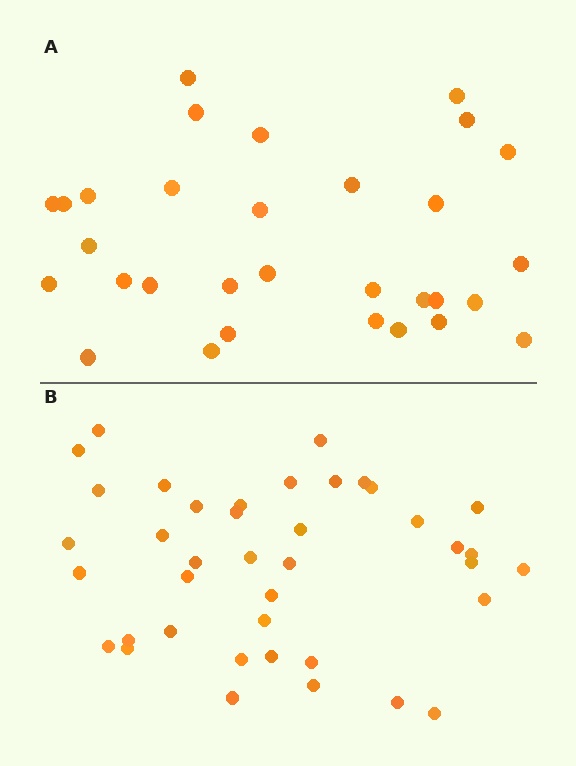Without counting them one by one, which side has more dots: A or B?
Region B (the bottom region) has more dots.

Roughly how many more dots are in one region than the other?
Region B has roughly 8 or so more dots than region A.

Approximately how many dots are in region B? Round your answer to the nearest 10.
About 40 dots.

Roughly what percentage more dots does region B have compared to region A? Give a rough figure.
About 30% more.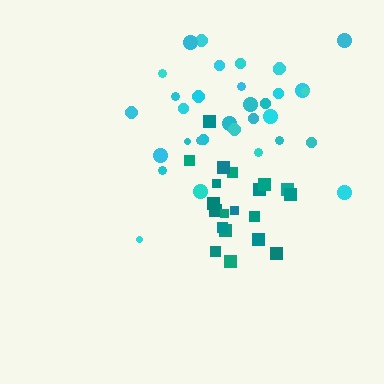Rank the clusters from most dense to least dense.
teal, cyan.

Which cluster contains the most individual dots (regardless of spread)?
Cyan (33).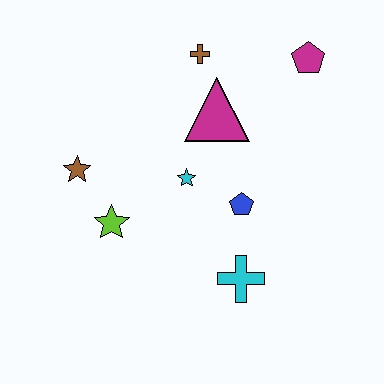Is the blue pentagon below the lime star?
No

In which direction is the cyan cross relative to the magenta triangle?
The cyan cross is below the magenta triangle.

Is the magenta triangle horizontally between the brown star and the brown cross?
No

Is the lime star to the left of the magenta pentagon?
Yes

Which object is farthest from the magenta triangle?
The cyan cross is farthest from the magenta triangle.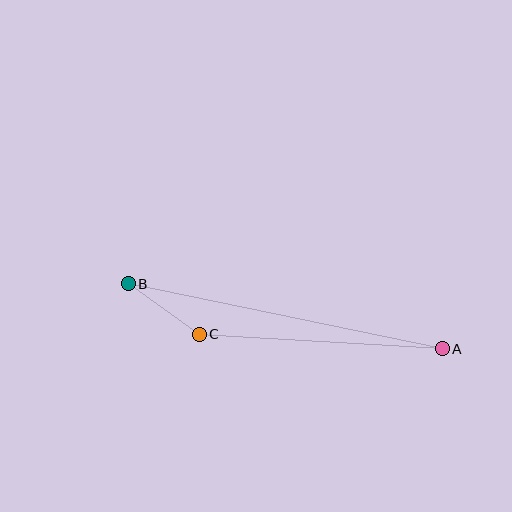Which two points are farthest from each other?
Points A and B are farthest from each other.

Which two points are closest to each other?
Points B and C are closest to each other.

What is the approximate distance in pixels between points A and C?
The distance between A and C is approximately 243 pixels.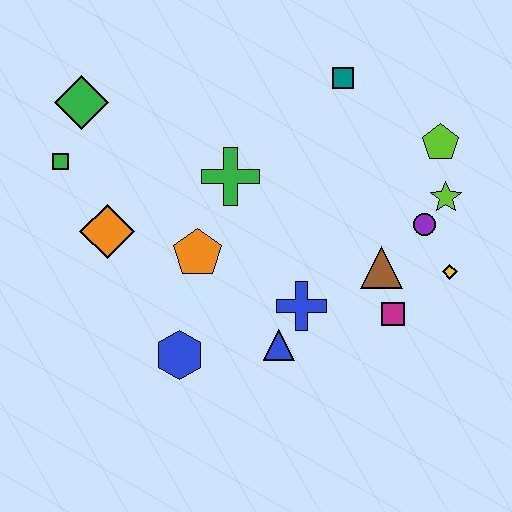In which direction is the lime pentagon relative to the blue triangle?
The lime pentagon is above the blue triangle.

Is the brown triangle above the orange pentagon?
No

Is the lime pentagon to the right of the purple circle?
Yes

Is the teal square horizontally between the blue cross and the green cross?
No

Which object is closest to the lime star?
The purple circle is closest to the lime star.